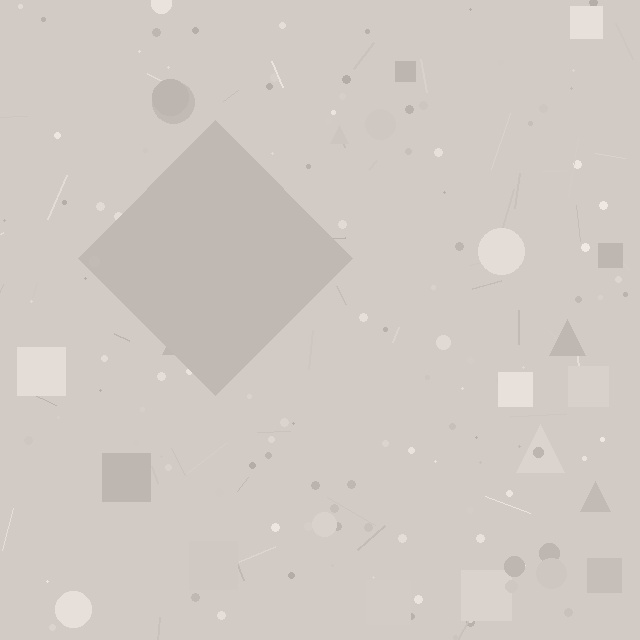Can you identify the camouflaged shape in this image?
The camouflaged shape is a diamond.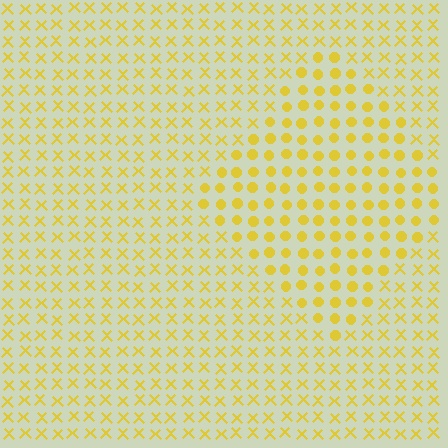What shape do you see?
I see a diamond.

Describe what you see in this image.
The image is filled with small yellow elements arranged in a uniform grid. A diamond-shaped region contains circles, while the surrounding area contains X marks. The boundary is defined purely by the change in element shape.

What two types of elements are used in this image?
The image uses circles inside the diamond region and X marks outside it.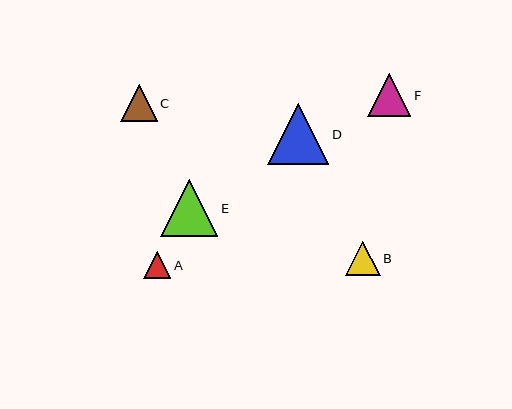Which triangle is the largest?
Triangle D is the largest with a size of approximately 61 pixels.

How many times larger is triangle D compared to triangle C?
Triangle D is approximately 1.7 times the size of triangle C.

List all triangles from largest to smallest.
From largest to smallest: D, E, F, C, B, A.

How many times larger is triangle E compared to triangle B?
Triangle E is approximately 1.7 times the size of triangle B.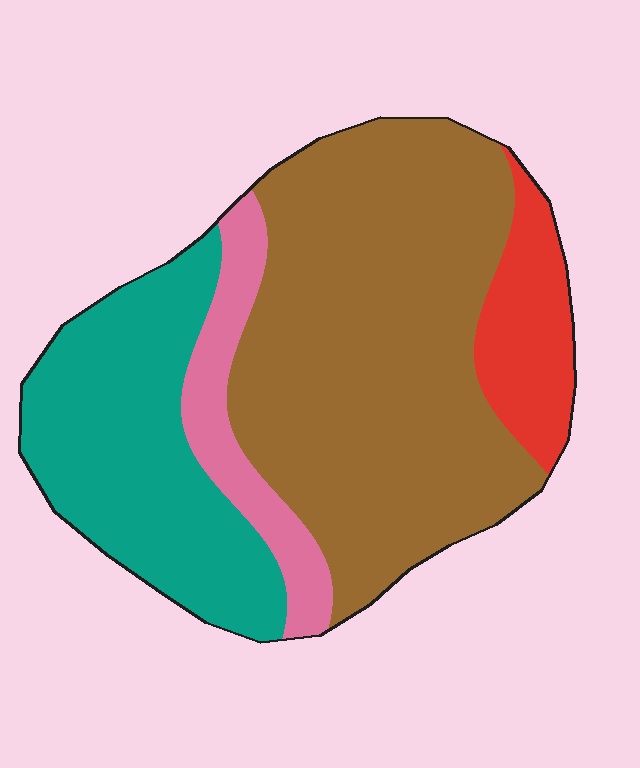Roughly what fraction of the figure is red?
Red takes up about one tenth (1/10) of the figure.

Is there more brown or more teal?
Brown.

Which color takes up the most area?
Brown, at roughly 50%.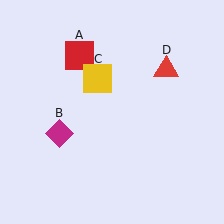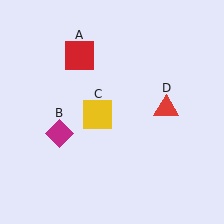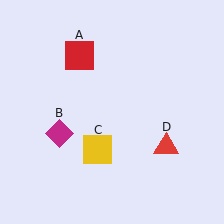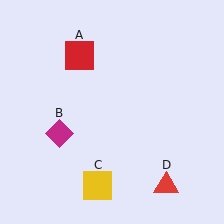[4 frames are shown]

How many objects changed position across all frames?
2 objects changed position: yellow square (object C), red triangle (object D).